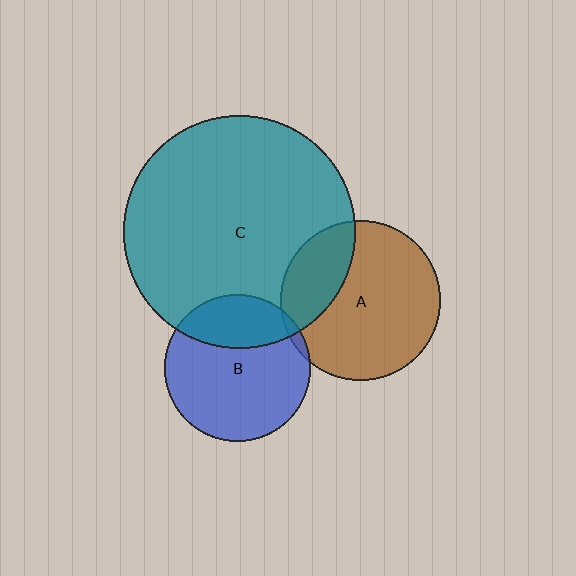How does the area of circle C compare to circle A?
Approximately 2.1 times.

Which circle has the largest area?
Circle C (teal).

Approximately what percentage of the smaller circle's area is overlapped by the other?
Approximately 25%.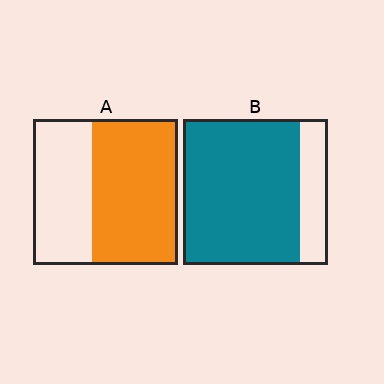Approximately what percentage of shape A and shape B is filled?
A is approximately 60% and B is approximately 80%.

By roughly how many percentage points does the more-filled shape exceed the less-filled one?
By roughly 20 percentage points (B over A).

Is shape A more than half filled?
Yes.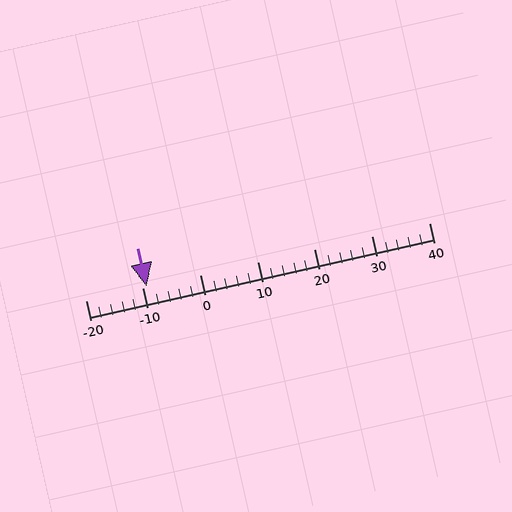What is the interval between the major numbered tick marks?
The major tick marks are spaced 10 units apart.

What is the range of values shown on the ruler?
The ruler shows values from -20 to 40.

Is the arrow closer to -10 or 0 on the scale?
The arrow is closer to -10.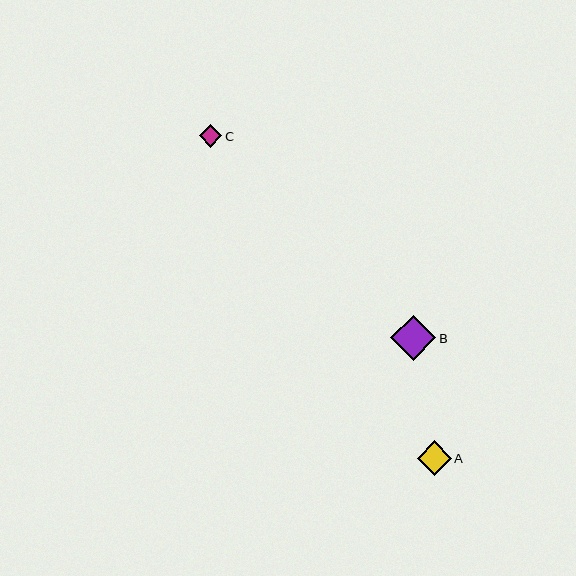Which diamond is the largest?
Diamond B is the largest with a size of approximately 45 pixels.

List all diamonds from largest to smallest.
From largest to smallest: B, A, C.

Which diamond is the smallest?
Diamond C is the smallest with a size of approximately 22 pixels.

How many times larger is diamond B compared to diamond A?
Diamond B is approximately 1.3 times the size of diamond A.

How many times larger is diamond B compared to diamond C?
Diamond B is approximately 2.0 times the size of diamond C.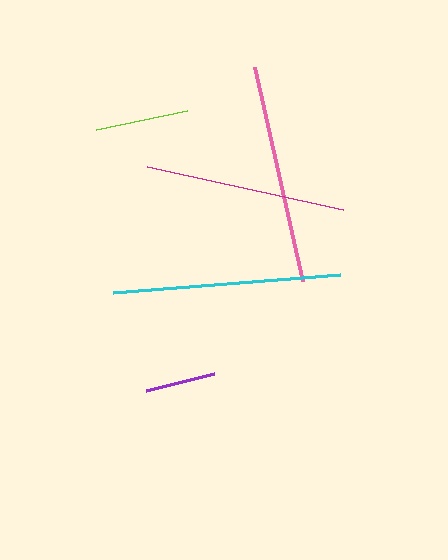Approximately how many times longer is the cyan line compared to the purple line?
The cyan line is approximately 3.2 times the length of the purple line.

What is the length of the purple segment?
The purple segment is approximately 70 pixels long.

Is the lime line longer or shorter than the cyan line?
The cyan line is longer than the lime line.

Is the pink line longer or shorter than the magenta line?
The pink line is longer than the magenta line.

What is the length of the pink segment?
The pink segment is approximately 219 pixels long.